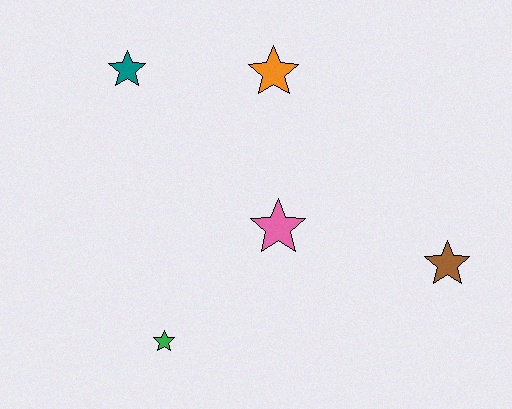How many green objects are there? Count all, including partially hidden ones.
There is 1 green object.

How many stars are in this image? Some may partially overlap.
There are 5 stars.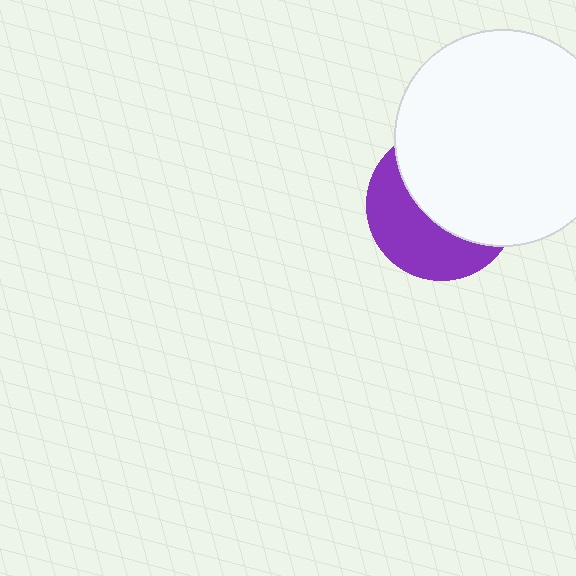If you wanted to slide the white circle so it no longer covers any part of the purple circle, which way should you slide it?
Slide it toward the upper-right — that is the most direct way to separate the two shapes.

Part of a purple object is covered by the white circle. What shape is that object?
It is a circle.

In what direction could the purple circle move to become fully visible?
The purple circle could move toward the lower-left. That would shift it out from behind the white circle entirely.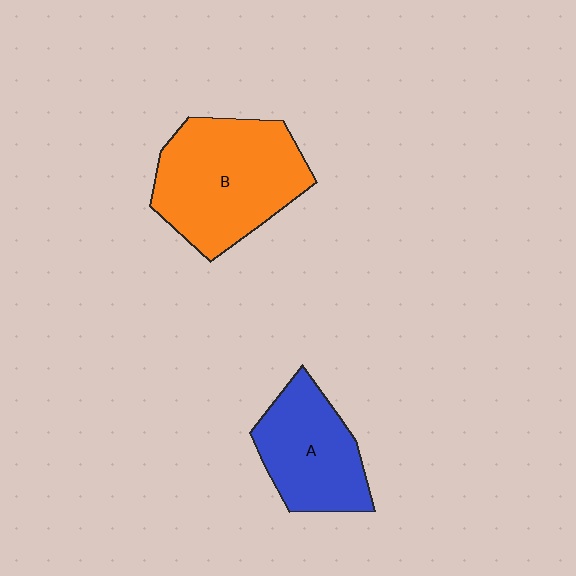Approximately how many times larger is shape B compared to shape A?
Approximately 1.4 times.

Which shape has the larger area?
Shape B (orange).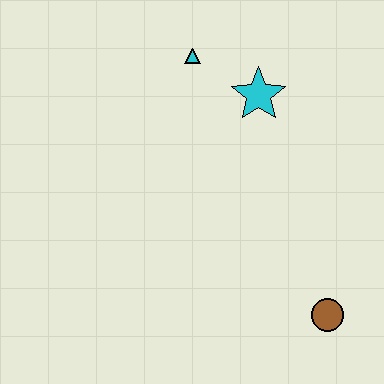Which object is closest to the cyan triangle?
The cyan star is closest to the cyan triangle.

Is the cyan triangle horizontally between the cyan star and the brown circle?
No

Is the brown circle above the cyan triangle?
No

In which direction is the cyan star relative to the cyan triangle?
The cyan star is to the right of the cyan triangle.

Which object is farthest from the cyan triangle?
The brown circle is farthest from the cyan triangle.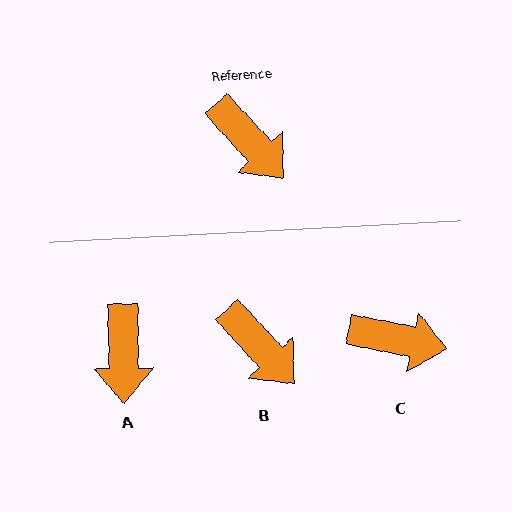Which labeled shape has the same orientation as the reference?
B.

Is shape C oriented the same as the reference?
No, it is off by about 36 degrees.